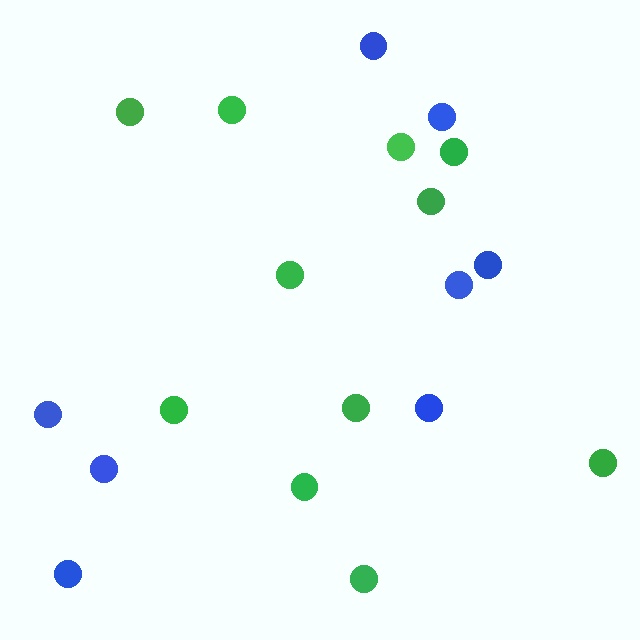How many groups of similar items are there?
There are 2 groups: one group of blue circles (8) and one group of green circles (11).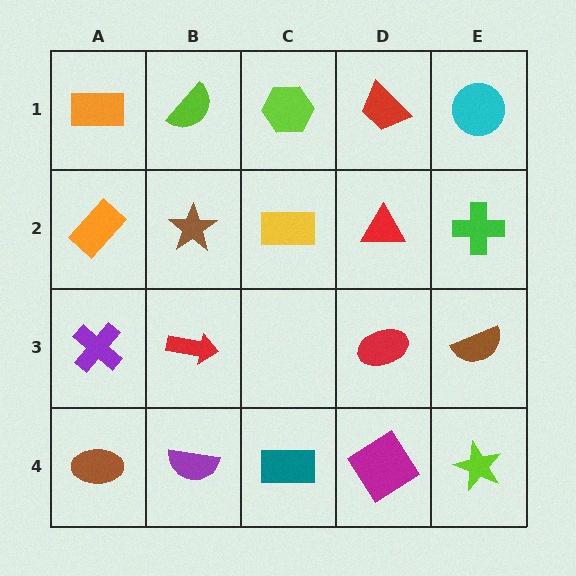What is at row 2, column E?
A green cross.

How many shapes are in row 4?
5 shapes.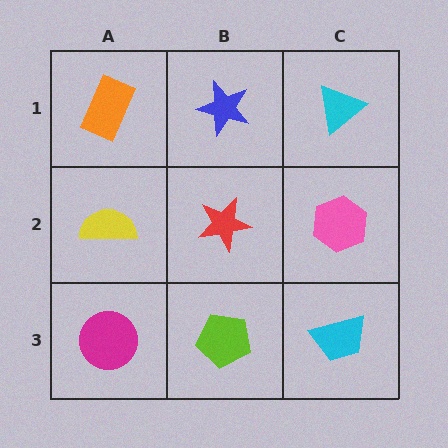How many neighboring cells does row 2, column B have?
4.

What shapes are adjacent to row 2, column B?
A blue star (row 1, column B), a lime pentagon (row 3, column B), a yellow semicircle (row 2, column A), a pink hexagon (row 2, column C).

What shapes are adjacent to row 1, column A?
A yellow semicircle (row 2, column A), a blue star (row 1, column B).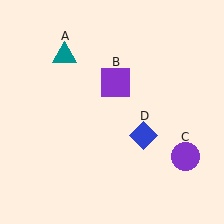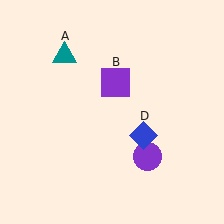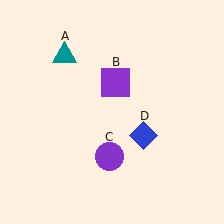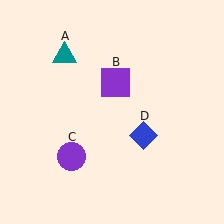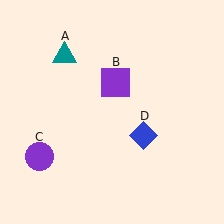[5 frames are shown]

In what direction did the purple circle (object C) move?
The purple circle (object C) moved left.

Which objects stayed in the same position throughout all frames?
Teal triangle (object A) and purple square (object B) and blue diamond (object D) remained stationary.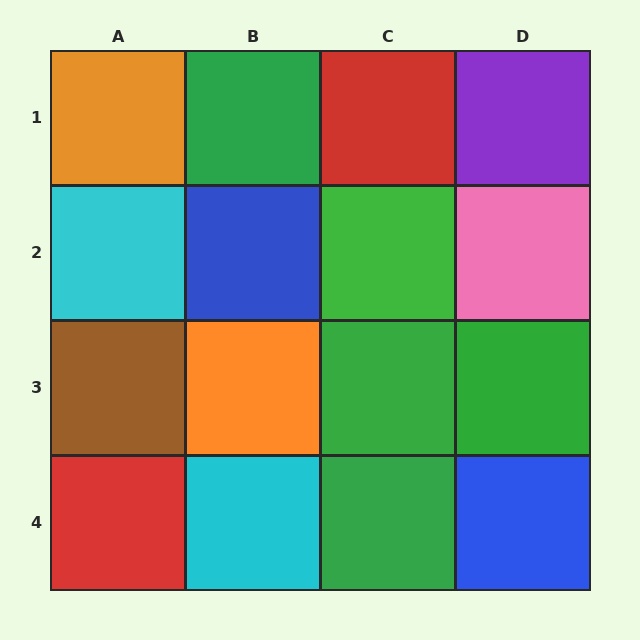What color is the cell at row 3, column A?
Brown.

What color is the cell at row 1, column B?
Green.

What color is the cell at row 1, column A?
Orange.